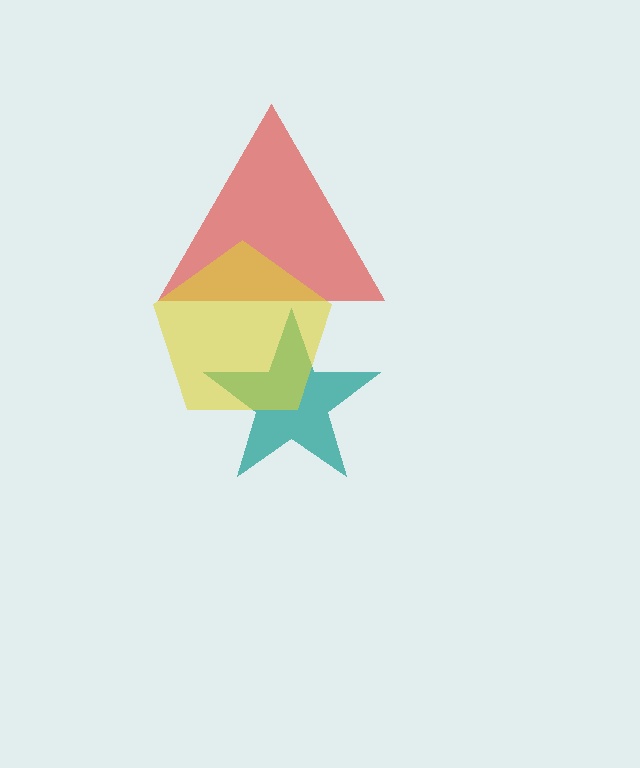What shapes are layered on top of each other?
The layered shapes are: a teal star, a red triangle, a yellow pentagon.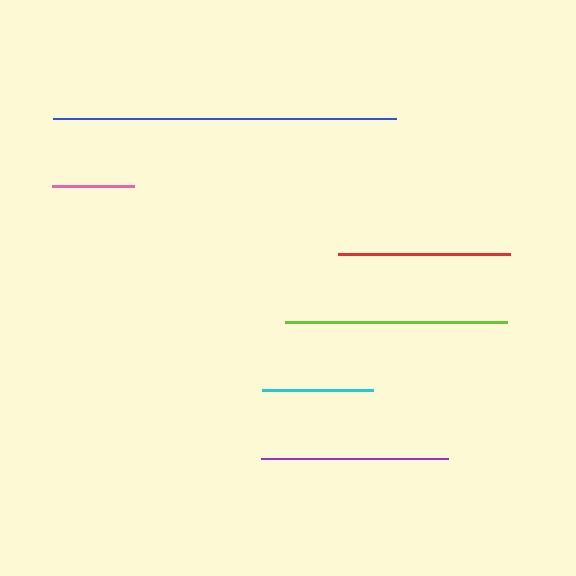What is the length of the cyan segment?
The cyan segment is approximately 111 pixels long.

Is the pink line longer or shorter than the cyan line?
The cyan line is longer than the pink line.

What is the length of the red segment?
The red segment is approximately 172 pixels long.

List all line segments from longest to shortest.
From longest to shortest: blue, lime, purple, red, cyan, pink.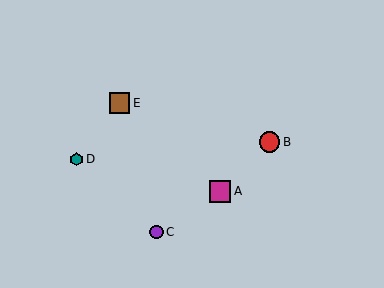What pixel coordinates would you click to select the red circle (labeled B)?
Click at (269, 142) to select the red circle B.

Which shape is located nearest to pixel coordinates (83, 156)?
The teal hexagon (labeled D) at (77, 159) is nearest to that location.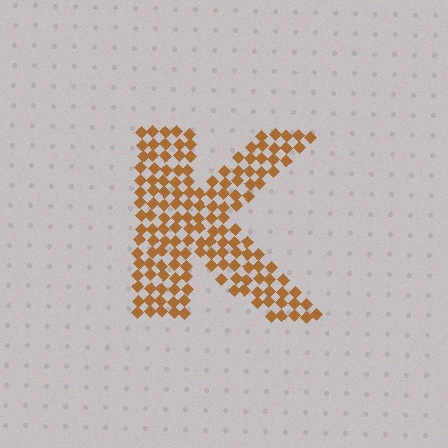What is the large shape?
The large shape is the letter K.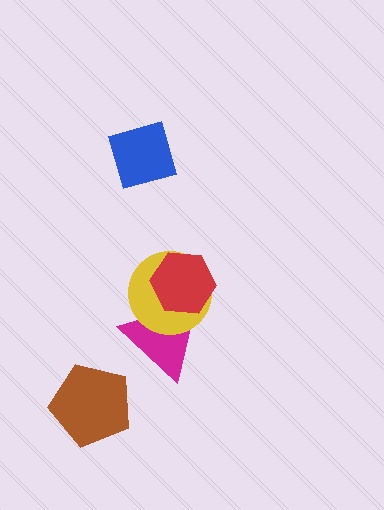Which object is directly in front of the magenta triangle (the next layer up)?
The yellow circle is directly in front of the magenta triangle.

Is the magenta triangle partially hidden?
Yes, it is partially covered by another shape.